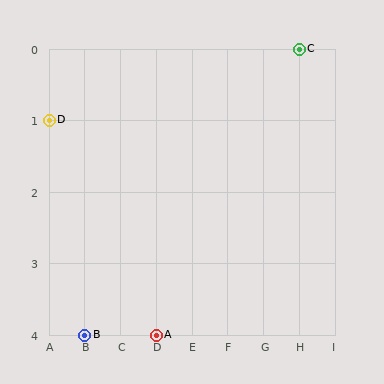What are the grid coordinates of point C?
Point C is at grid coordinates (H, 0).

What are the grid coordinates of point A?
Point A is at grid coordinates (D, 4).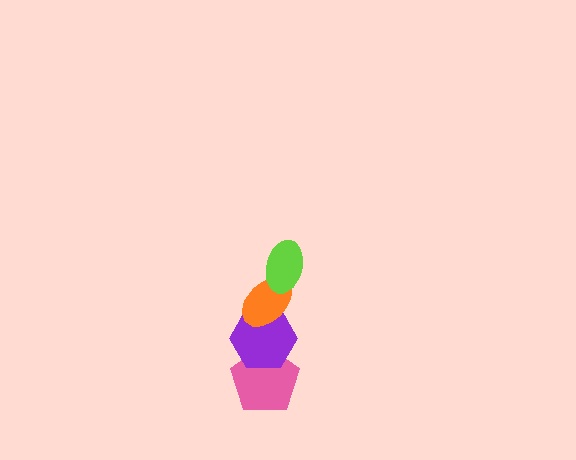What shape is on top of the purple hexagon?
The orange ellipse is on top of the purple hexagon.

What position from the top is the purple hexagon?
The purple hexagon is 3rd from the top.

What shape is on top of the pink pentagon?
The purple hexagon is on top of the pink pentagon.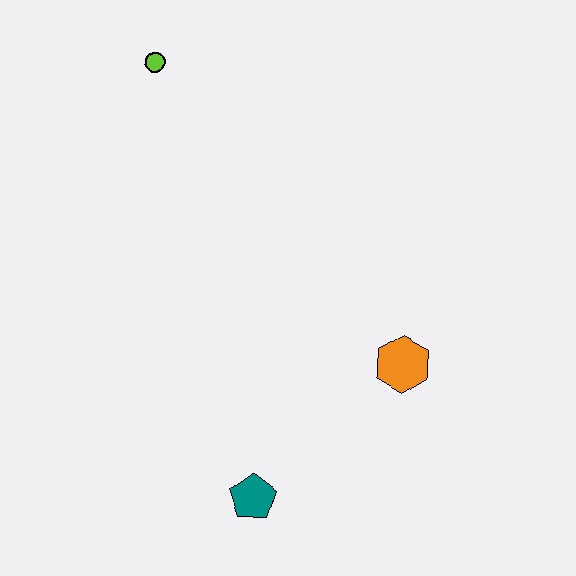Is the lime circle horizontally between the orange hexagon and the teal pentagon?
No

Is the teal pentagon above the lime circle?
No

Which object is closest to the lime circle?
The orange hexagon is closest to the lime circle.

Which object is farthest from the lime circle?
The teal pentagon is farthest from the lime circle.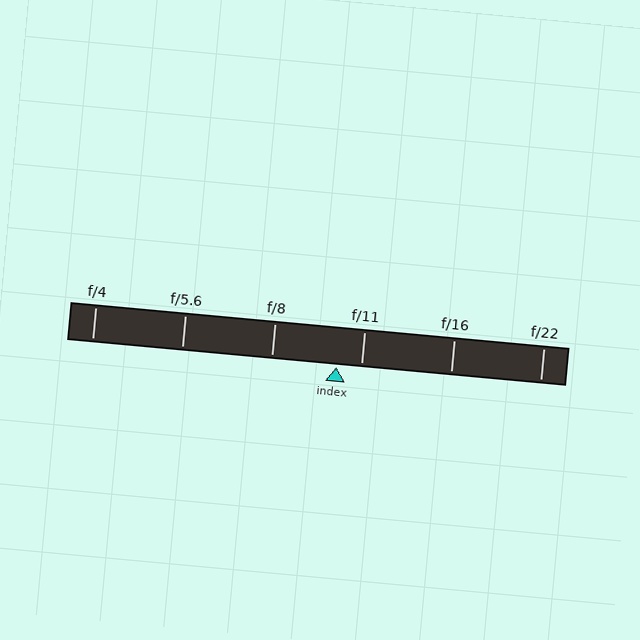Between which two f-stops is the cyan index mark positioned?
The index mark is between f/8 and f/11.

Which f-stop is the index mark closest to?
The index mark is closest to f/11.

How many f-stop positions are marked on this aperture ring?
There are 6 f-stop positions marked.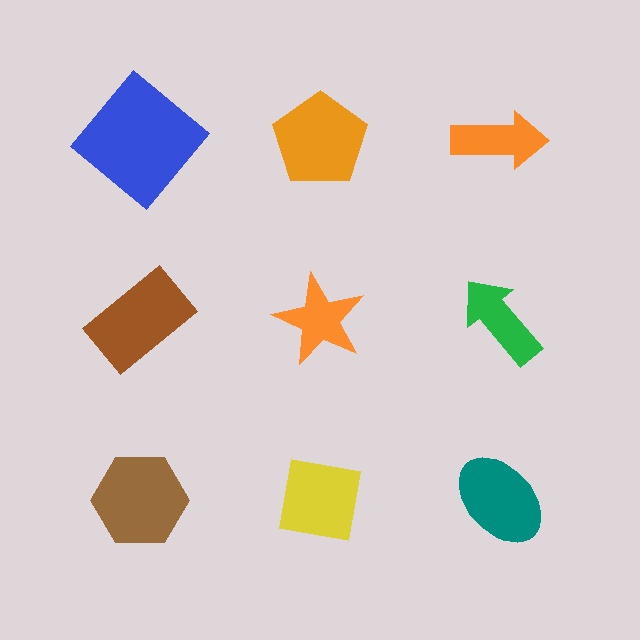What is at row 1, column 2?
An orange pentagon.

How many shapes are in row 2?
3 shapes.